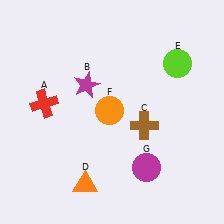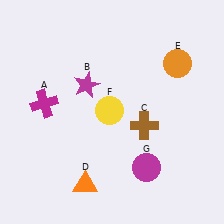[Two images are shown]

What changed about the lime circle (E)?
In Image 1, E is lime. In Image 2, it changed to orange.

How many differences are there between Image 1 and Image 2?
There are 3 differences between the two images.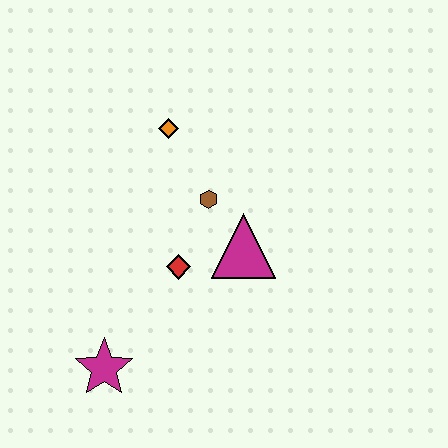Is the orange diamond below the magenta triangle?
No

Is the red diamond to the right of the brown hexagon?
No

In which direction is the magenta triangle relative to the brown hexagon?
The magenta triangle is below the brown hexagon.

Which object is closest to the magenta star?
The red diamond is closest to the magenta star.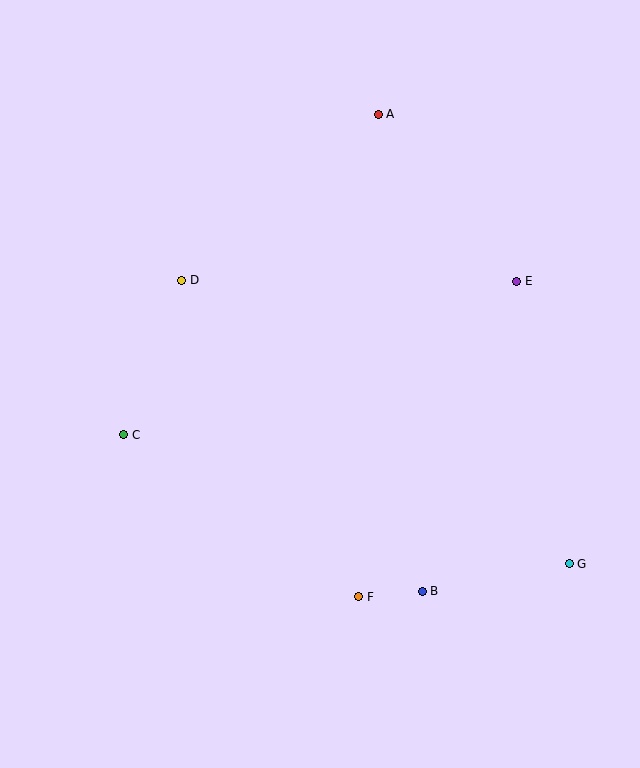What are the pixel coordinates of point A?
Point A is at (378, 114).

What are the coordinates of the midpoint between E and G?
The midpoint between E and G is at (543, 423).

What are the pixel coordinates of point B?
Point B is at (422, 591).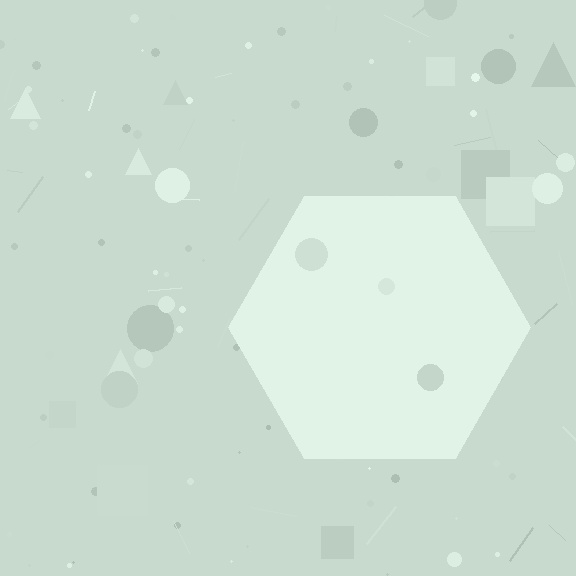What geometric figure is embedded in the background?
A hexagon is embedded in the background.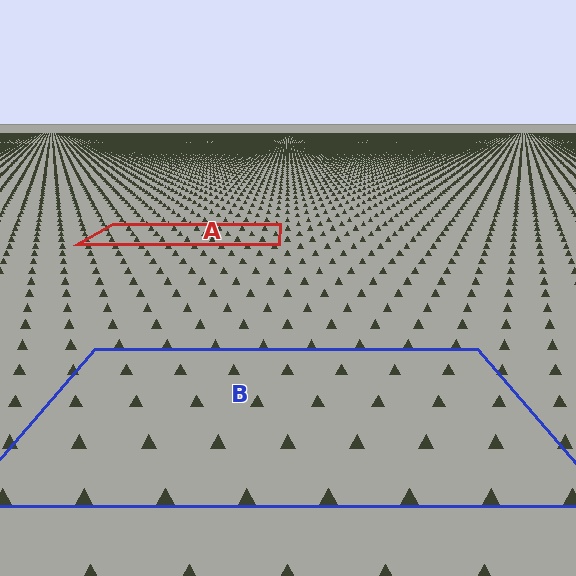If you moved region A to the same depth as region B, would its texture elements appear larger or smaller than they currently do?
They would appear larger. At a closer depth, the same texture elements are projected at a bigger on-screen size.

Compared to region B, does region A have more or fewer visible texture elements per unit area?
Region A has more texture elements per unit area — they are packed more densely because it is farther away.